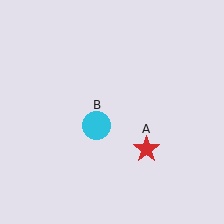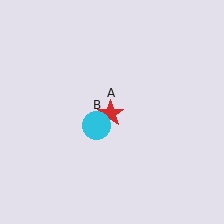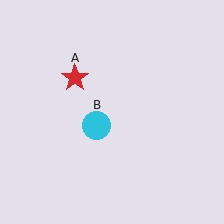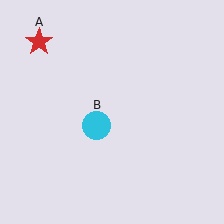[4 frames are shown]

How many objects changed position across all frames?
1 object changed position: red star (object A).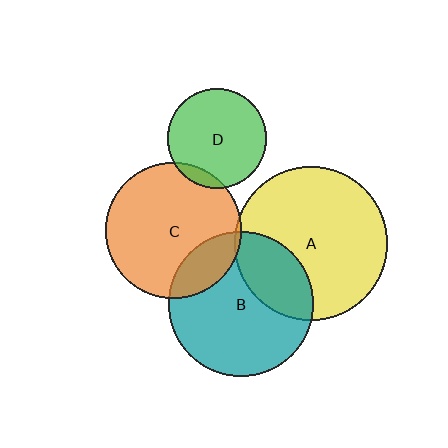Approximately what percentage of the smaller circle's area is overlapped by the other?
Approximately 30%.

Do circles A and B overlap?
Yes.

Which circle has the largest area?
Circle A (yellow).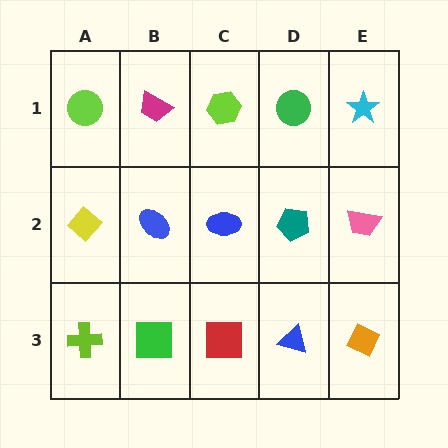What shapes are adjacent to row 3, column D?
A teal pentagon (row 2, column D), a red square (row 3, column C), an orange diamond (row 3, column E).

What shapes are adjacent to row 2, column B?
A magenta trapezoid (row 1, column B), a green square (row 3, column B), a yellow diamond (row 2, column A), a blue ellipse (row 2, column C).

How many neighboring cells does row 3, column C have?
3.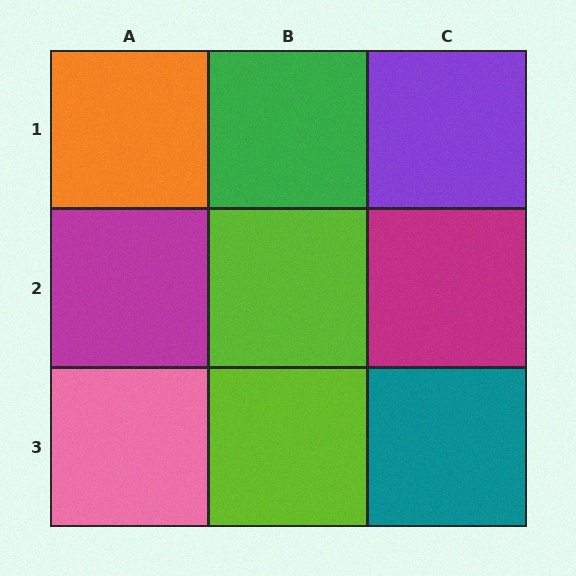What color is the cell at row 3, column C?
Teal.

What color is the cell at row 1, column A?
Orange.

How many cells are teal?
1 cell is teal.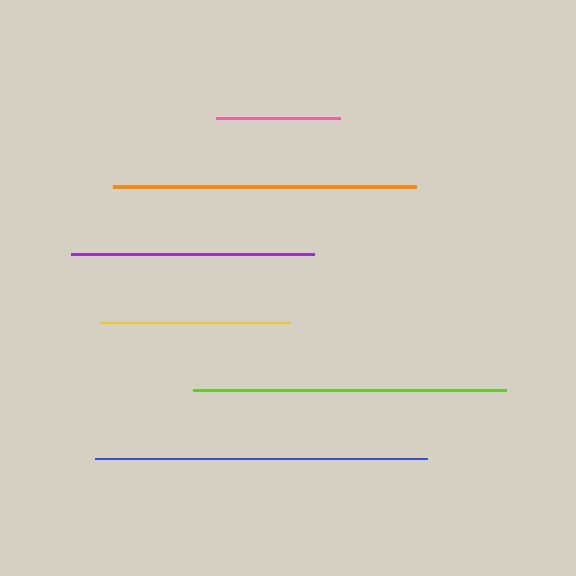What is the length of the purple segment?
The purple segment is approximately 242 pixels long.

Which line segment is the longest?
The blue line is the longest at approximately 332 pixels.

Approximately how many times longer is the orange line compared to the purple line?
The orange line is approximately 1.2 times the length of the purple line.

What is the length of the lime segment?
The lime segment is approximately 313 pixels long.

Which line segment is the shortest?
The pink line is the shortest at approximately 124 pixels.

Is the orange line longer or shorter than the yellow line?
The orange line is longer than the yellow line.